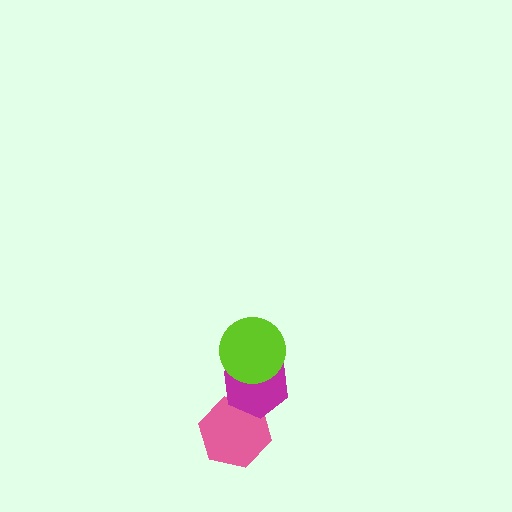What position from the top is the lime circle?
The lime circle is 1st from the top.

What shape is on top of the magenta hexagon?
The lime circle is on top of the magenta hexagon.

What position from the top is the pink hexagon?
The pink hexagon is 3rd from the top.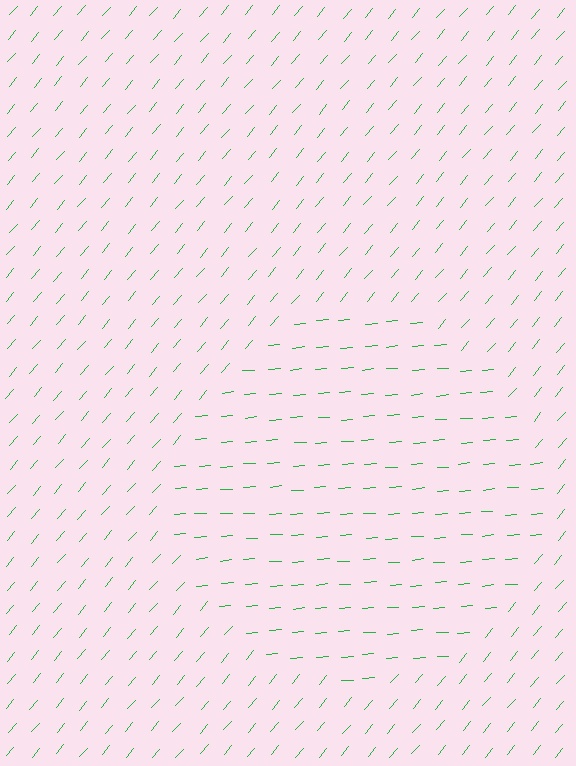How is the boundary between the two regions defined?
The boundary is defined purely by a change in line orientation (approximately 45 degrees difference). All lines are the same color and thickness.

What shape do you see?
I see a circle.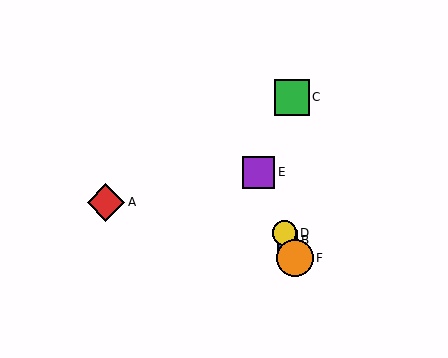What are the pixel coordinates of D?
Object D is at (285, 233).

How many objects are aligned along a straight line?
4 objects (B, D, E, F) are aligned along a straight line.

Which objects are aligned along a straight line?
Objects B, D, E, F are aligned along a straight line.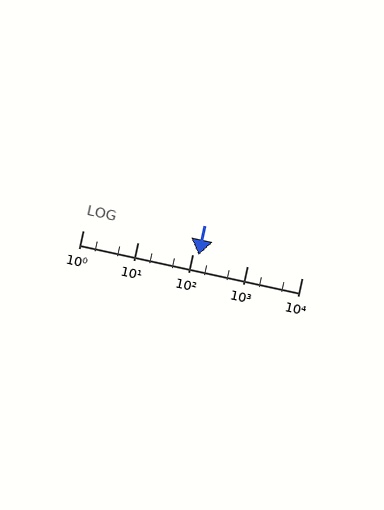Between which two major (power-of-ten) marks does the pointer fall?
The pointer is between 100 and 1000.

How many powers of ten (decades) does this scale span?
The scale spans 4 decades, from 1 to 10000.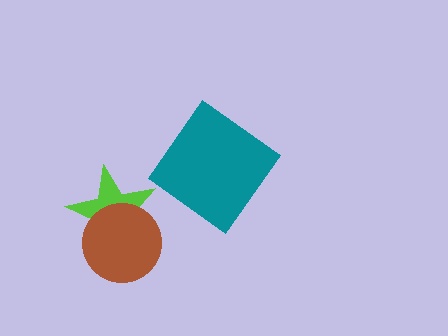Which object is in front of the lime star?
The brown circle is in front of the lime star.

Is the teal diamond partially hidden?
No, no other shape covers it.